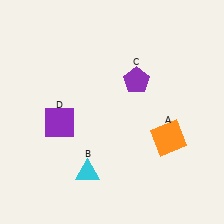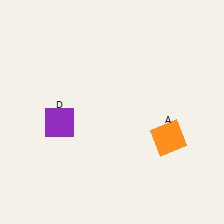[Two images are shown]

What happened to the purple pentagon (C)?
The purple pentagon (C) was removed in Image 2. It was in the top-right area of Image 1.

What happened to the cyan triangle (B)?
The cyan triangle (B) was removed in Image 2. It was in the bottom-left area of Image 1.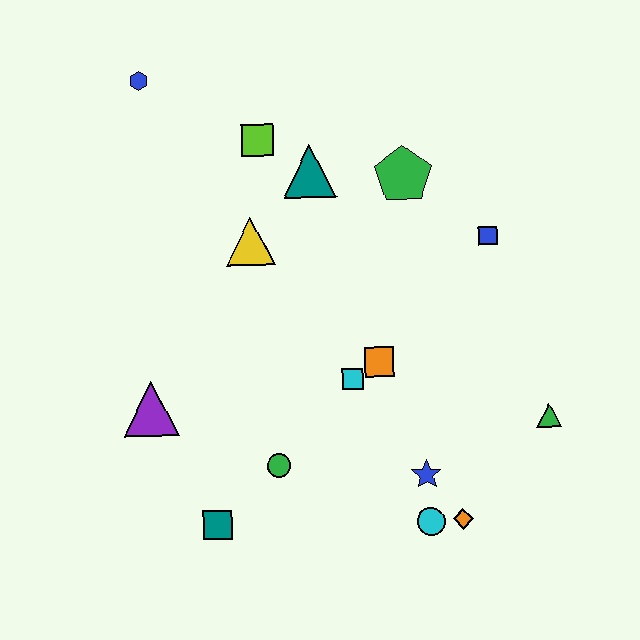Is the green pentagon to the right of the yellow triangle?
Yes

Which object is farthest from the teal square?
The blue hexagon is farthest from the teal square.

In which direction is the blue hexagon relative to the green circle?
The blue hexagon is above the green circle.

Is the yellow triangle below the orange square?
No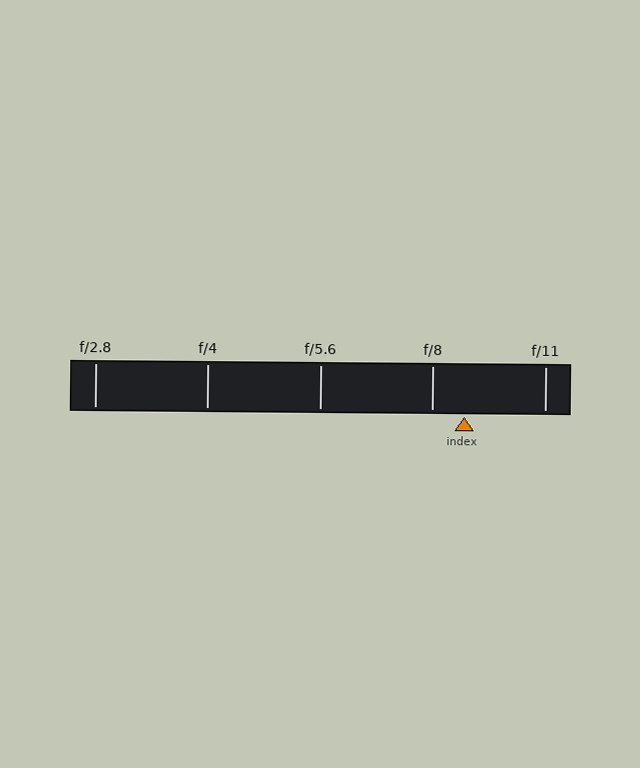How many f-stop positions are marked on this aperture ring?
There are 5 f-stop positions marked.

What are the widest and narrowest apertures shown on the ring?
The widest aperture shown is f/2.8 and the narrowest is f/11.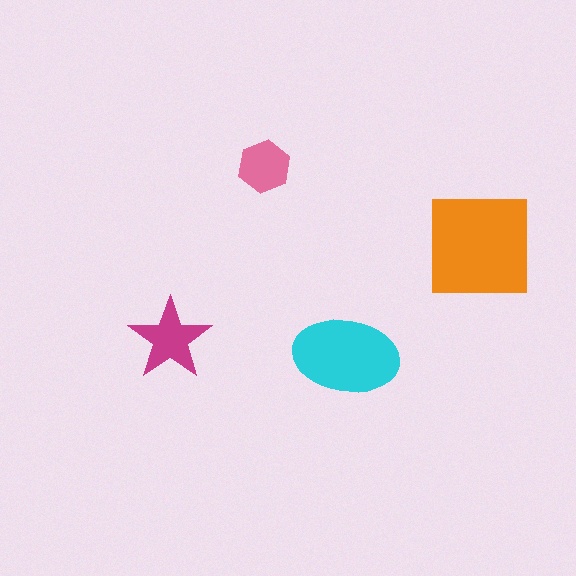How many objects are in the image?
There are 4 objects in the image.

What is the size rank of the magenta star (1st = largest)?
3rd.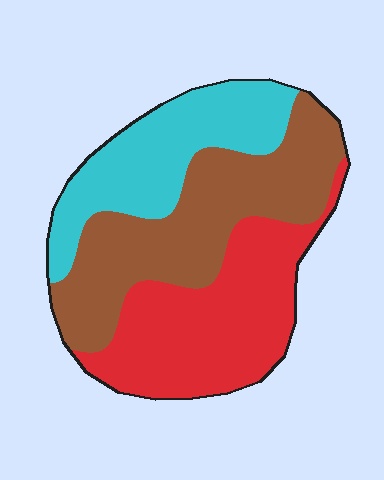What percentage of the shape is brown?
Brown takes up about three eighths (3/8) of the shape.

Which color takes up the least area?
Cyan, at roughly 25%.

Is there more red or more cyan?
Red.